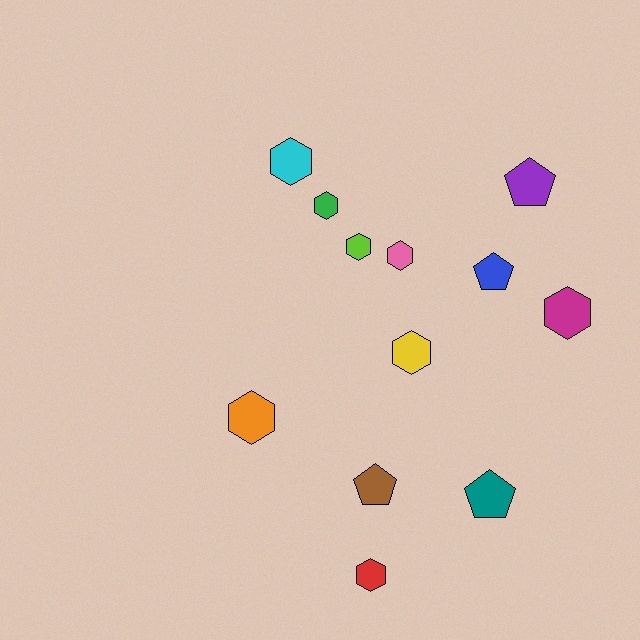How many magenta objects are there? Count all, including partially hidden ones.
There is 1 magenta object.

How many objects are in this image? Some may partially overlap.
There are 12 objects.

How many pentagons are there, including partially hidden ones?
There are 4 pentagons.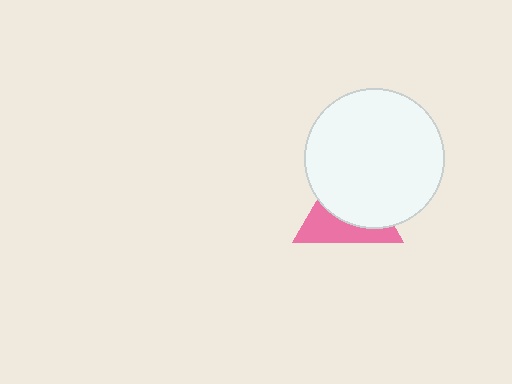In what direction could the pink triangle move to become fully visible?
The pink triangle could move down. That would shift it out from behind the white circle entirely.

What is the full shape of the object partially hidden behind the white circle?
The partially hidden object is a pink triangle.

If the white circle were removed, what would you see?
You would see the complete pink triangle.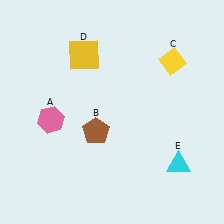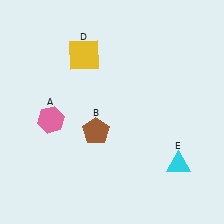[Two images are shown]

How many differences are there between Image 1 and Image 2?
There is 1 difference between the two images.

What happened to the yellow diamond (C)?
The yellow diamond (C) was removed in Image 2. It was in the top-right area of Image 1.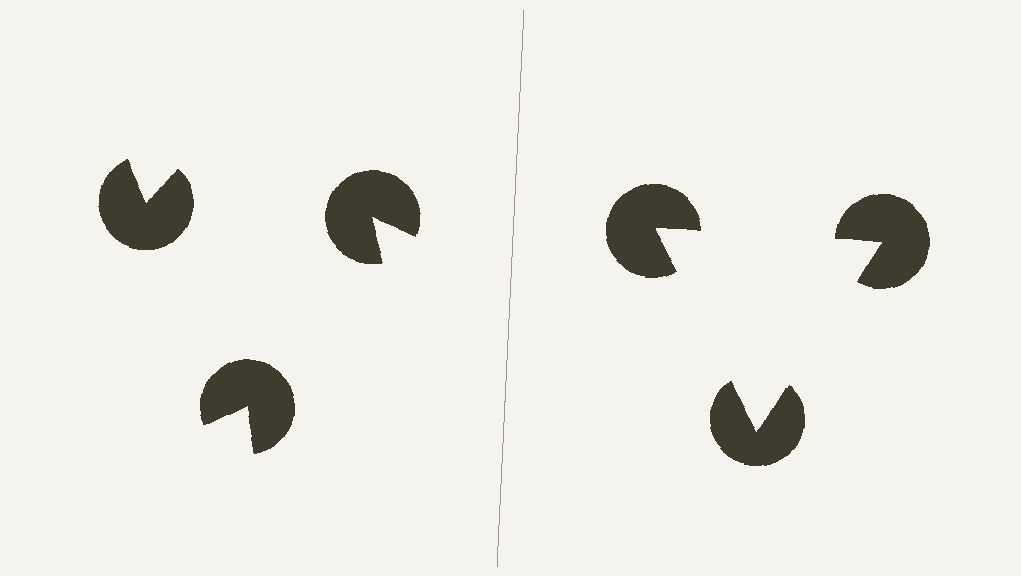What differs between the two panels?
The pac-man discs are positioned identically on both sides; only the wedge orientations differ. On the right they align to a triangle; on the left they are misaligned.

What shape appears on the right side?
An illusory triangle.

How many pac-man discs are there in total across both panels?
6 — 3 on each side.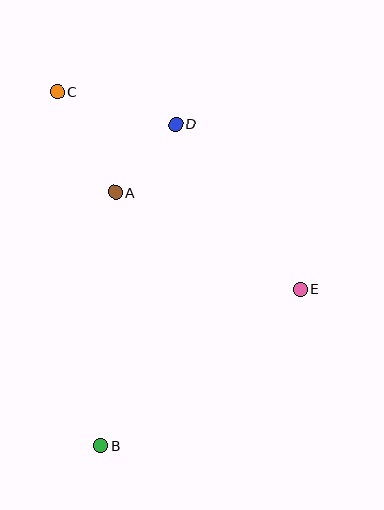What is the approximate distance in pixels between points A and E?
The distance between A and E is approximately 209 pixels.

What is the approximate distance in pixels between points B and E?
The distance between B and E is approximately 253 pixels.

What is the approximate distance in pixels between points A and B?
The distance between A and B is approximately 254 pixels.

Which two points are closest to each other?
Points A and D are closest to each other.